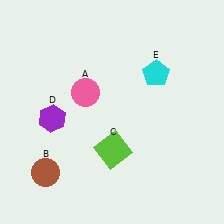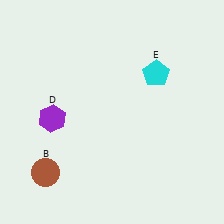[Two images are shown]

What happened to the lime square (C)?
The lime square (C) was removed in Image 2. It was in the bottom-right area of Image 1.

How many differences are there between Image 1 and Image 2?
There are 2 differences between the two images.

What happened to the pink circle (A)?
The pink circle (A) was removed in Image 2. It was in the top-left area of Image 1.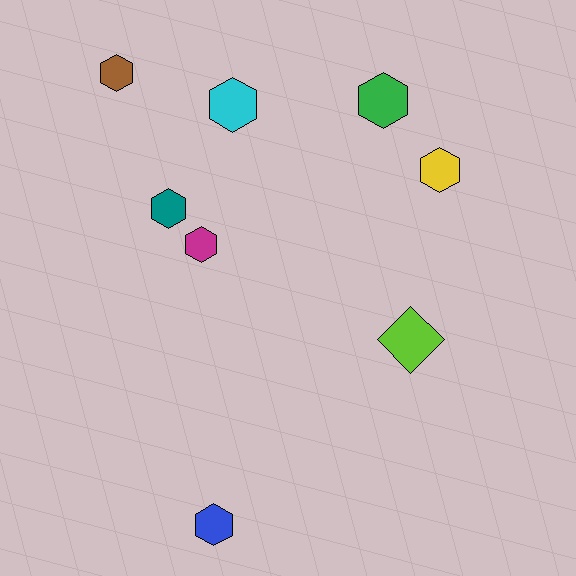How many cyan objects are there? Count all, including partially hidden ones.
There is 1 cyan object.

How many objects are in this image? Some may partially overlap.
There are 8 objects.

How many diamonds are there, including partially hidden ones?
There is 1 diamond.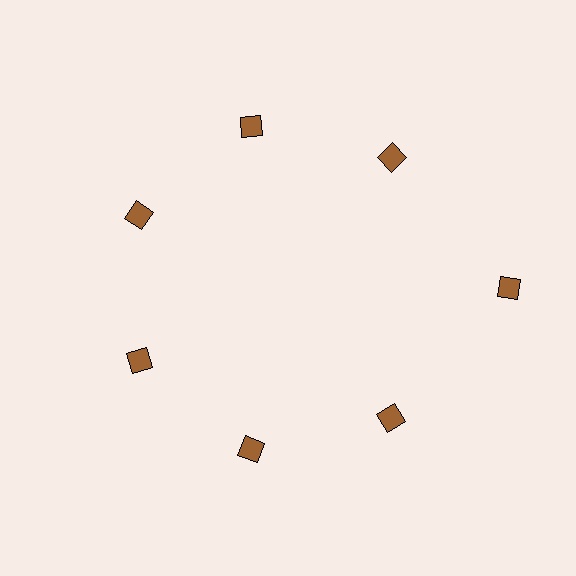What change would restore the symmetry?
The symmetry would be restored by moving it inward, back onto the ring so that all 7 diamonds sit at equal angles and equal distance from the center.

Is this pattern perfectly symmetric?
No. The 7 brown diamonds are arranged in a ring, but one element near the 3 o'clock position is pushed outward from the center, breaking the 7-fold rotational symmetry.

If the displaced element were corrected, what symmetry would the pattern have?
It would have 7-fold rotational symmetry — the pattern would map onto itself every 51 degrees.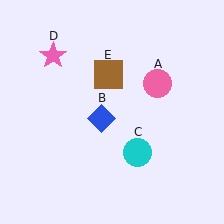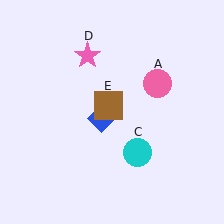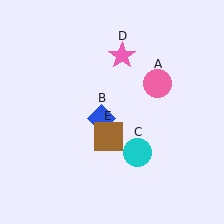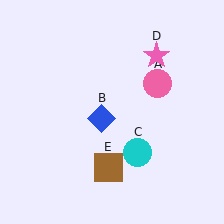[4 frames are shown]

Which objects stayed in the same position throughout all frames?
Pink circle (object A) and blue diamond (object B) and cyan circle (object C) remained stationary.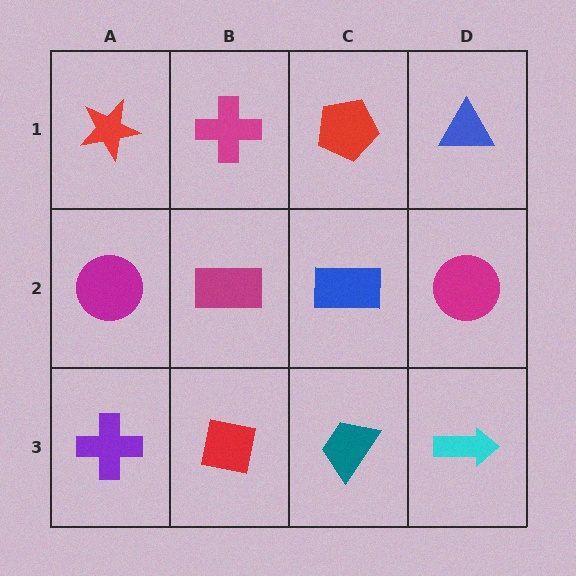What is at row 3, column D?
A cyan arrow.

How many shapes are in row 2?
4 shapes.